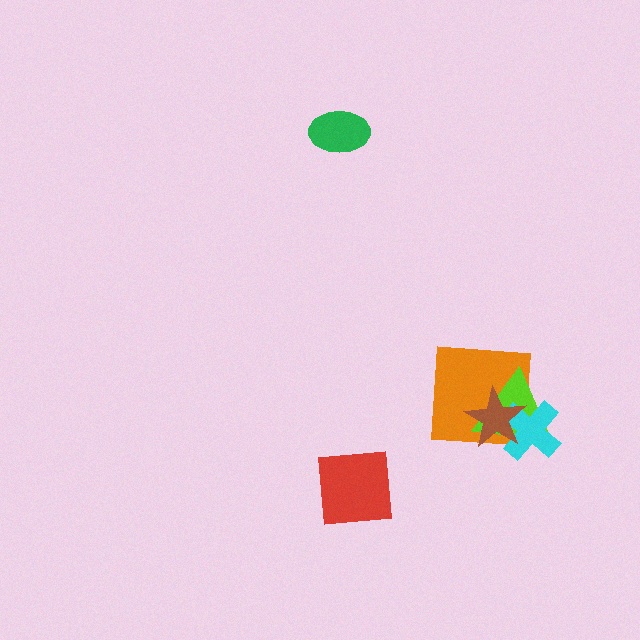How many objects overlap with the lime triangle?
3 objects overlap with the lime triangle.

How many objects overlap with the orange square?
3 objects overlap with the orange square.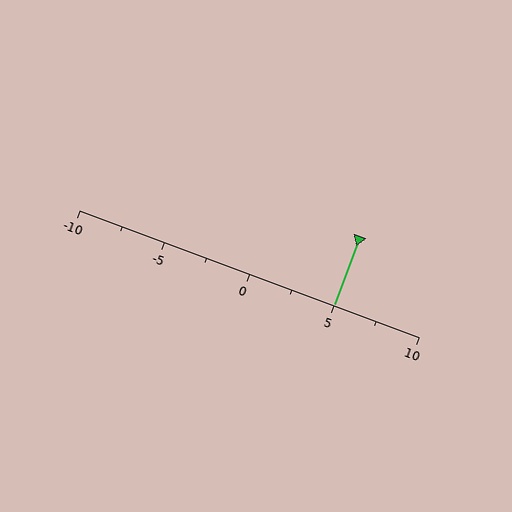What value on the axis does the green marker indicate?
The marker indicates approximately 5.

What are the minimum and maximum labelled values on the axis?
The axis runs from -10 to 10.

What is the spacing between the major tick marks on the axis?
The major ticks are spaced 5 apart.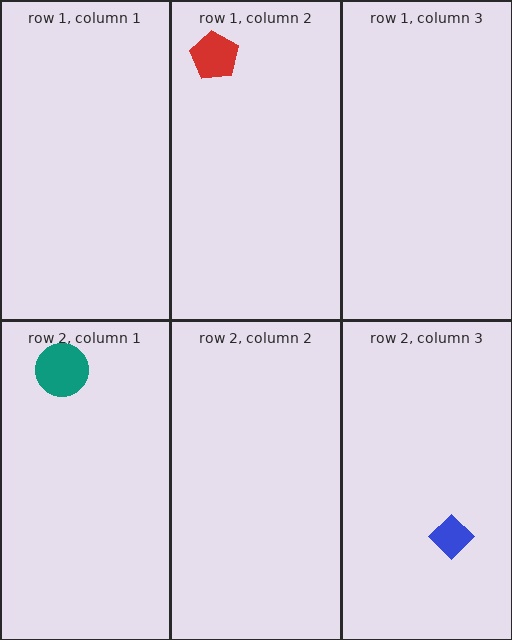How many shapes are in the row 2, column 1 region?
1.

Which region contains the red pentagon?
The row 1, column 2 region.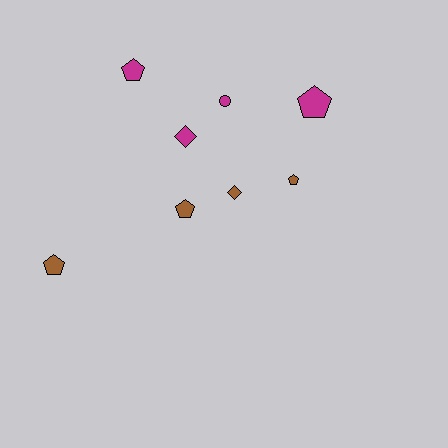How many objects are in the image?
There are 8 objects.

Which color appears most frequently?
Brown, with 4 objects.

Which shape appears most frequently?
Pentagon, with 5 objects.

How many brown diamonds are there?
There is 1 brown diamond.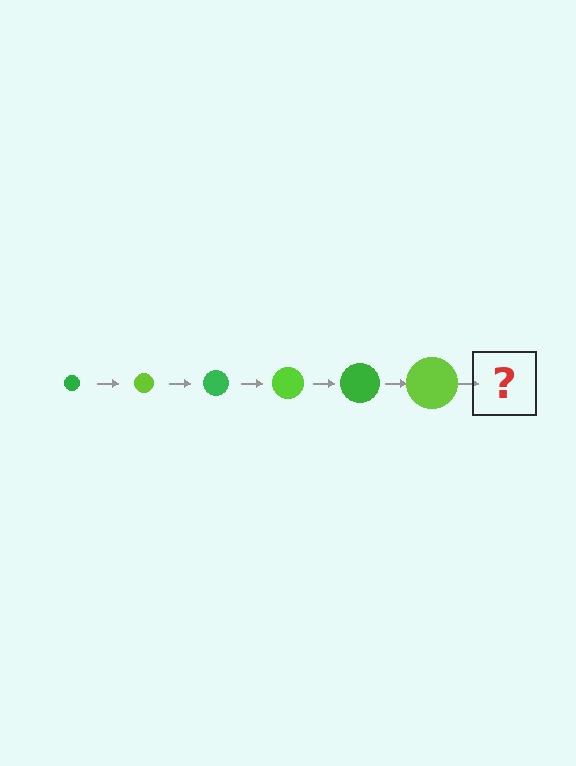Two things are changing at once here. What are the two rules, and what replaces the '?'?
The two rules are that the circle grows larger each step and the color cycles through green and lime. The '?' should be a green circle, larger than the previous one.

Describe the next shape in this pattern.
It should be a green circle, larger than the previous one.